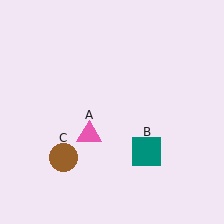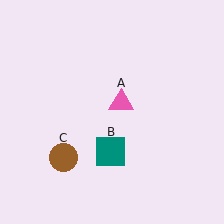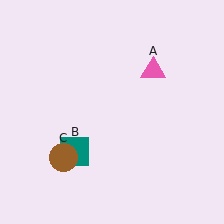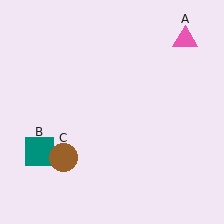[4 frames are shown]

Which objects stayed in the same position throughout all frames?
Brown circle (object C) remained stationary.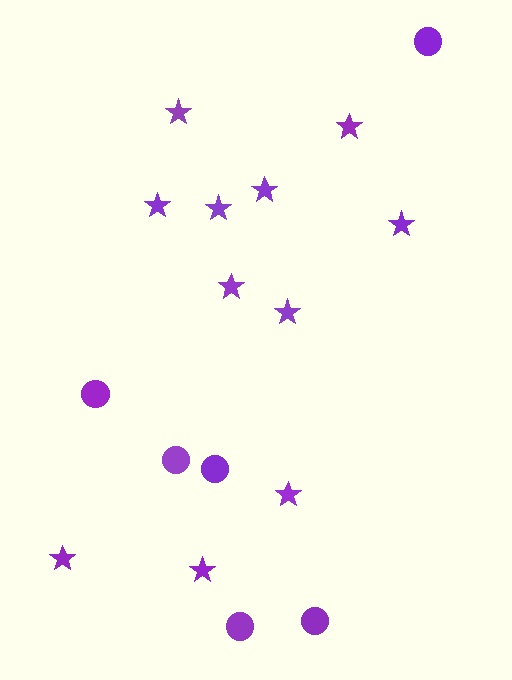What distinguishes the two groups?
There are 2 groups: one group of circles (6) and one group of stars (11).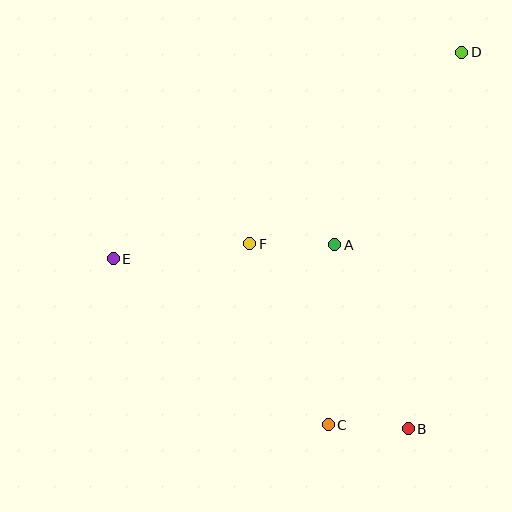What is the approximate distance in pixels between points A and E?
The distance between A and E is approximately 222 pixels.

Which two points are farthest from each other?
Points D and E are farthest from each other.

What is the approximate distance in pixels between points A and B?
The distance between A and B is approximately 198 pixels.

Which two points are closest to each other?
Points B and C are closest to each other.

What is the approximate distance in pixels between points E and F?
The distance between E and F is approximately 138 pixels.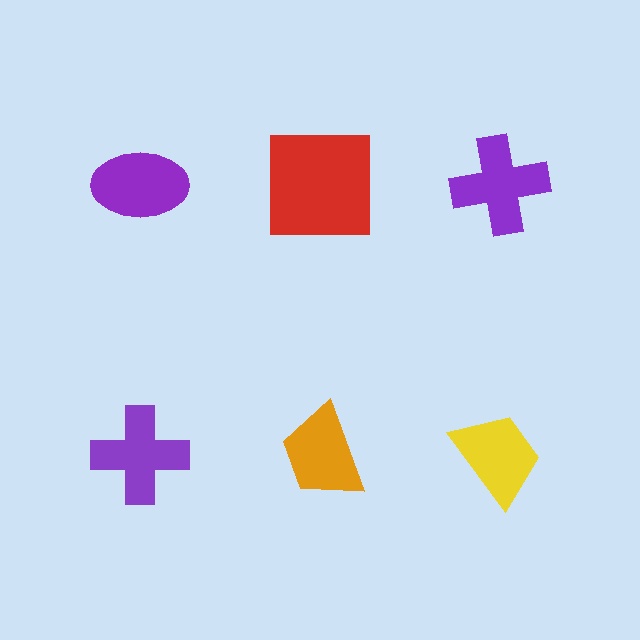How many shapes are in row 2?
3 shapes.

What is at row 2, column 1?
A purple cross.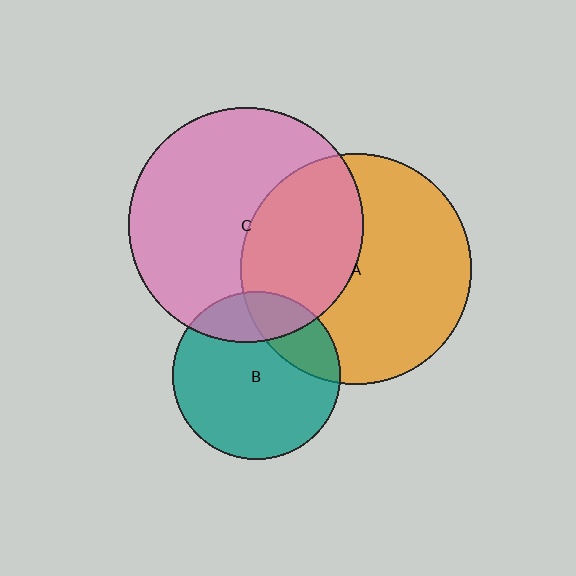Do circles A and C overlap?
Yes.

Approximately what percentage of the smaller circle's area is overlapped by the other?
Approximately 40%.